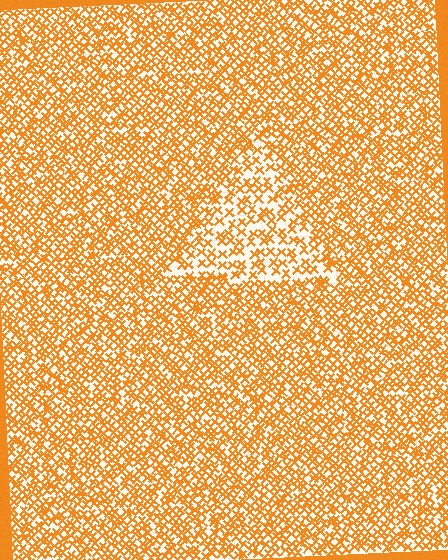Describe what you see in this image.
The image contains small orange elements arranged at two different densities. A triangle-shaped region is visible where the elements are less densely packed than the surrounding area.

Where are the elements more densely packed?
The elements are more densely packed outside the triangle boundary.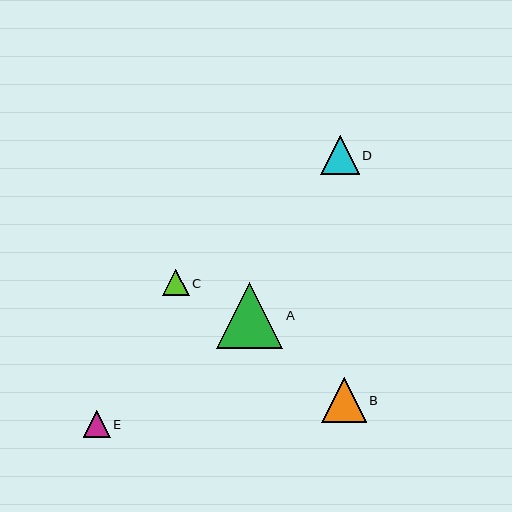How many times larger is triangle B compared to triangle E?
Triangle B is approximately 1.6 times the size of triangle E.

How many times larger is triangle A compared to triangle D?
Triangle A is approximately 1.7 times the size of triangle D.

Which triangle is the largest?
Triangle A is the largest with a size of approximately 66 pixels.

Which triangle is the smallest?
Triangle C is the smallest with a size of approximately 27 pixels.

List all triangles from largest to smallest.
From largest to smallest: A, B, D, E, C.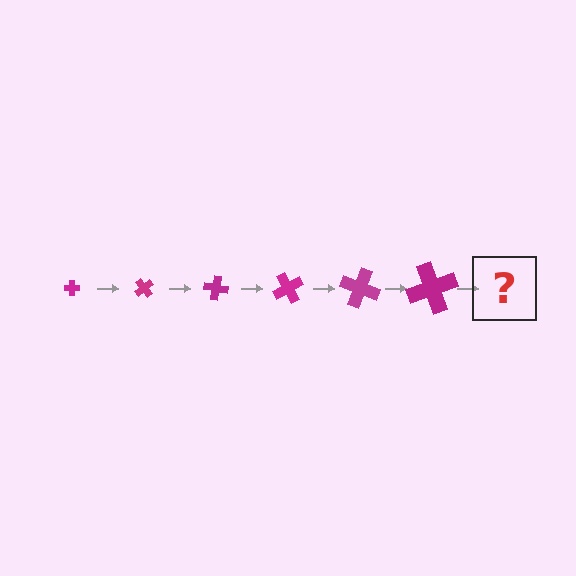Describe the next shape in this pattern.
It should be a cross, larger than the previous one and rotated 300 degrees from the start.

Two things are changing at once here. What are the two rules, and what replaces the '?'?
The two rules are that the cross grows larger each step and it rotates 50 degrees each step. The '?' should be a cross, larger than the previous one and rotated 300 degrees from the start.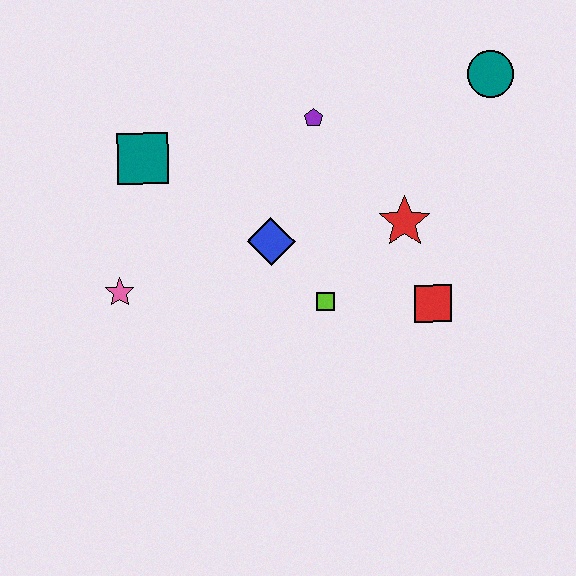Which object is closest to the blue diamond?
The lime square is closest to the blue diamond.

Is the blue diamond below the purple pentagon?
Yes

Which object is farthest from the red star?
The pink star is farthest from the red star.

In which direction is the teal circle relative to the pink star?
The teal circle is to the right of the pink star.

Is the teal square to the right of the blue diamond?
No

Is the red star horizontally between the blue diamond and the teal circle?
Yes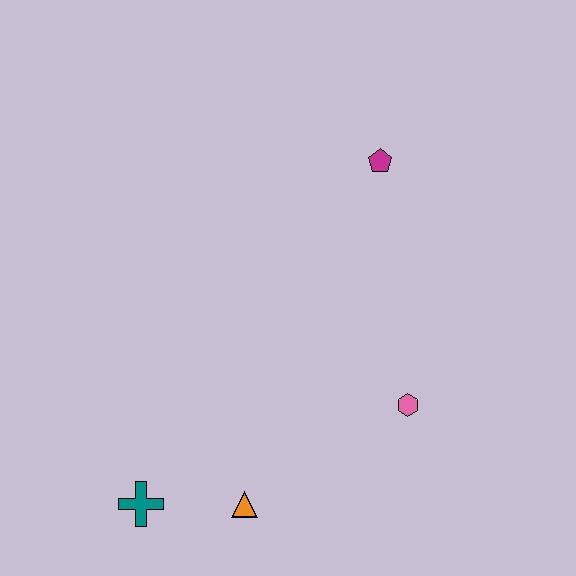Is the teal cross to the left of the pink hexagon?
Yes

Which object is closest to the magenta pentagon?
The pink hexagon is closest to the magenta pentagon.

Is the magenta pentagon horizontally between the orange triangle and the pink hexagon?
Yes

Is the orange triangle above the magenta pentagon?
No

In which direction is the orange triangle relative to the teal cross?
The orange triangle is to the right of the teal cross.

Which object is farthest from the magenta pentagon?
The teal cross is farthest from the magenta pentagon.